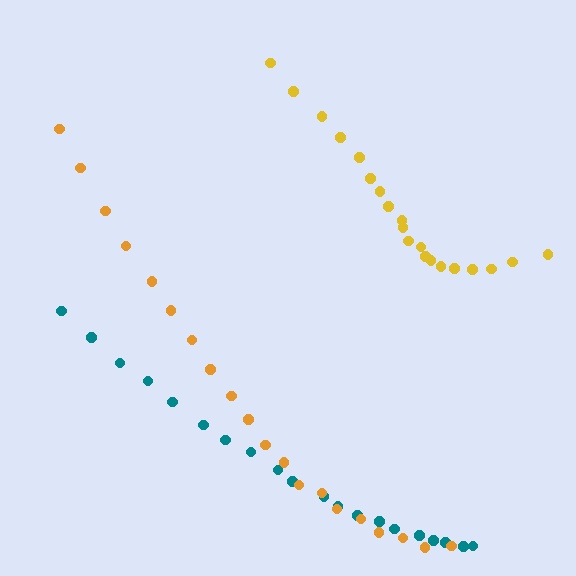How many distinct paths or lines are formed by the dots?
There are 3 distinct paths.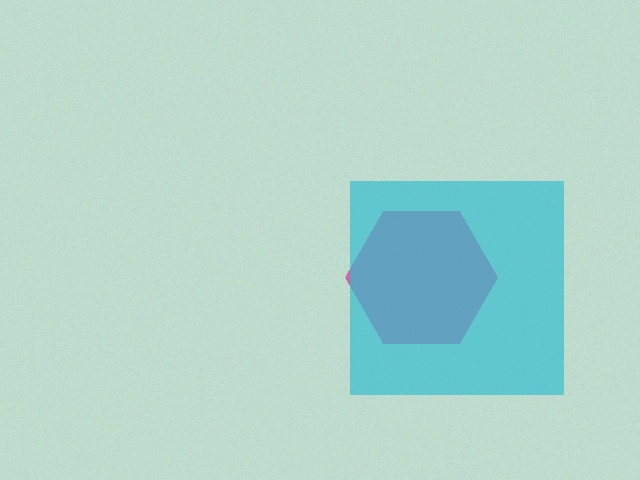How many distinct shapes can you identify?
There are 2 distinct shapes: a magenta hexagon, a cyan square.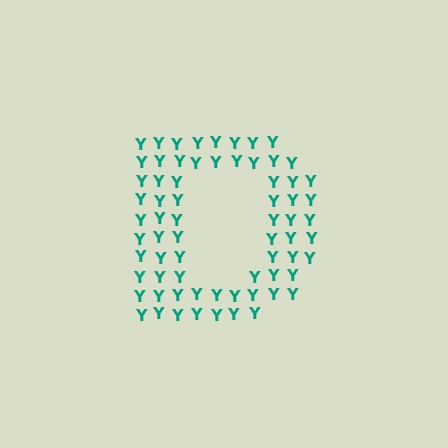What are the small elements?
The small elements are letter Y's.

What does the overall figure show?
The overall figure shows the letter D.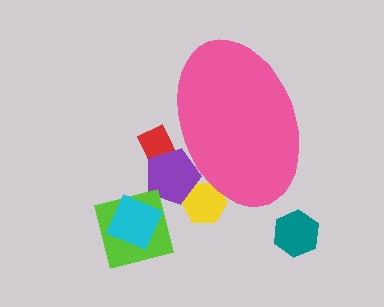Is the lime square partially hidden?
No, the lime square is fully visible.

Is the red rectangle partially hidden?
Yes, the red rectangle is partially hidden behind the pink ellipse.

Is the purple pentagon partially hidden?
Yes, the purple pentagon is partially hidden behind the pink ellipse.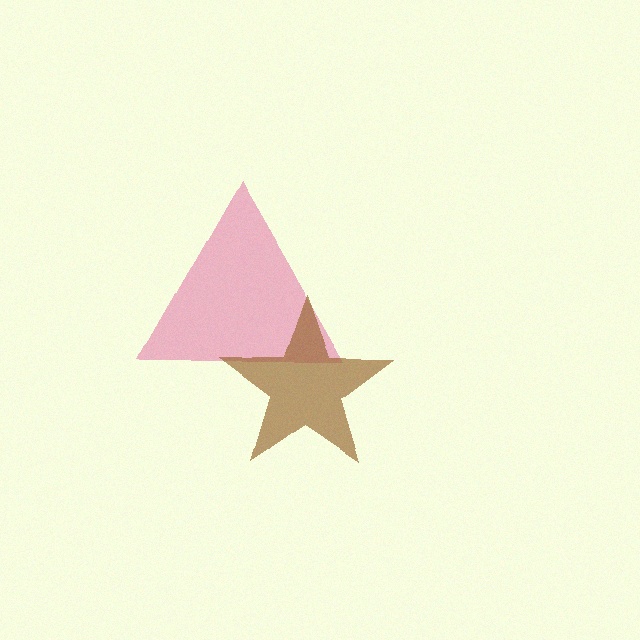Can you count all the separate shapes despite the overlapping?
Yes, there are 2 separate shapes.